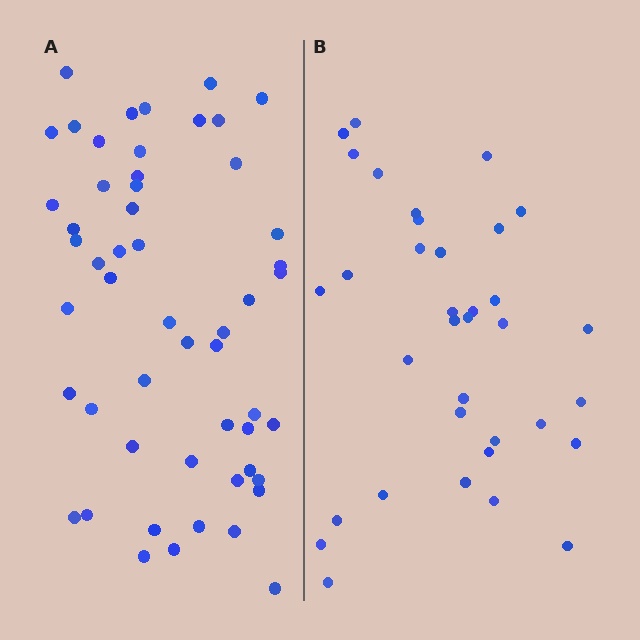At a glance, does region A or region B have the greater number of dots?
Region A (the left region) has more dots.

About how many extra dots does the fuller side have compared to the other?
Region A has approximately 20 more dots than region B.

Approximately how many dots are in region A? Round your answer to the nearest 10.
About 50 dots. (The exact count is 53, which rounds to 50.)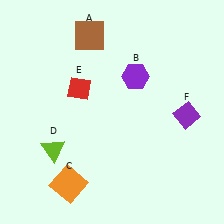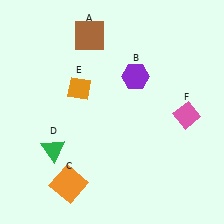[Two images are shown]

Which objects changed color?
D changed from lime to green. E changed from red to orange. F changed from purple to pink.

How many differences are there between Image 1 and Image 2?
There are 3 differences between the two images.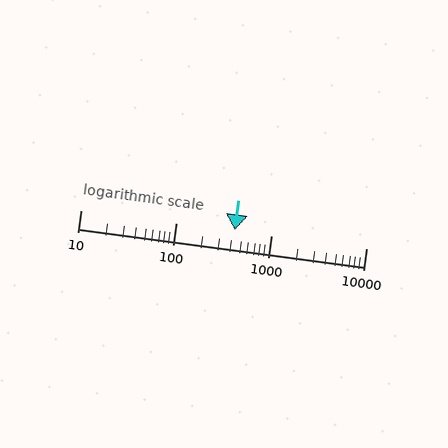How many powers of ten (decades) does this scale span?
The scale spans 3 decades, from 10 to 10000.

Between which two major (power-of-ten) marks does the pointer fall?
The pointer is between 100 and 1000.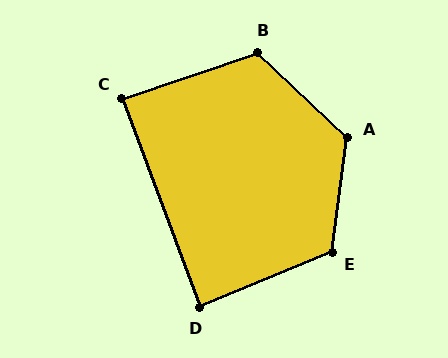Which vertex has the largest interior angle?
A, at approximately 125 degrees.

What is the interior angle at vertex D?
Approximately 88 degrees (approximately right).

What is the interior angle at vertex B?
Approximately 118 degrees (obtuse).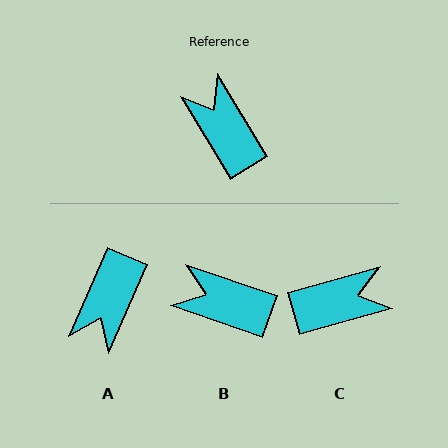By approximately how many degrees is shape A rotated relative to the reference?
Approximately 126 degrees counter-clockwise.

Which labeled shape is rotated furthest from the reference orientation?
A, about 126 degrees away.